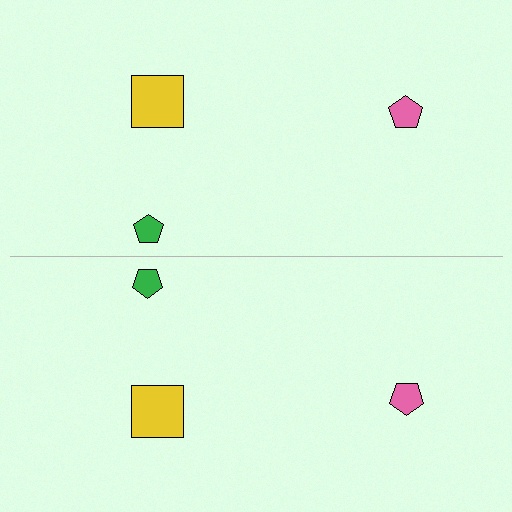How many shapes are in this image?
There are 6 shapes in this image.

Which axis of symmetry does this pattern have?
The pattern has a horizontal axis of symmetry running through the center of the image.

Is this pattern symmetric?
Yes, this pattern has bilateral (reflection) symmetry.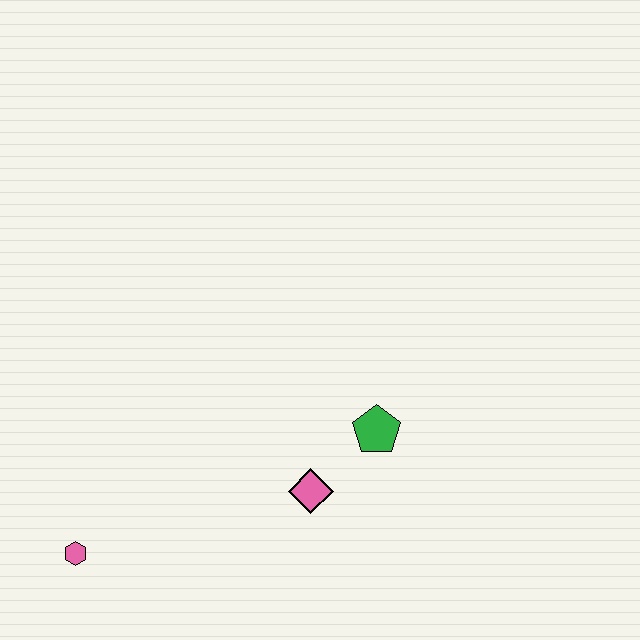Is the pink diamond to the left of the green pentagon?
Yes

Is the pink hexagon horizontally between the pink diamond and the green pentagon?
No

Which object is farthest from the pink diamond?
The pink hexagon is farthest from the pink diamond.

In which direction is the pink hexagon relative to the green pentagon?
The pink hexagon is to the left of the green pentagon.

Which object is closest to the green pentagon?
The pink diamond is closest to the green pentagon.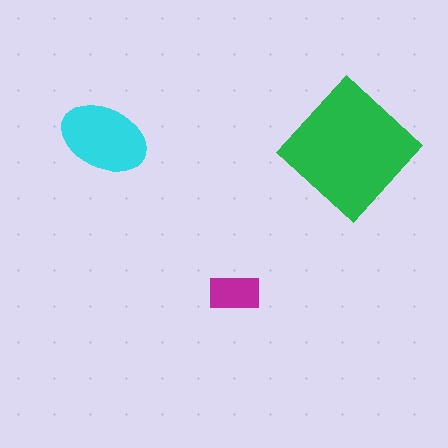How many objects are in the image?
There are 3 objects in the image.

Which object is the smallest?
The magenta rectangle.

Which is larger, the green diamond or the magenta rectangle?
The green diamond.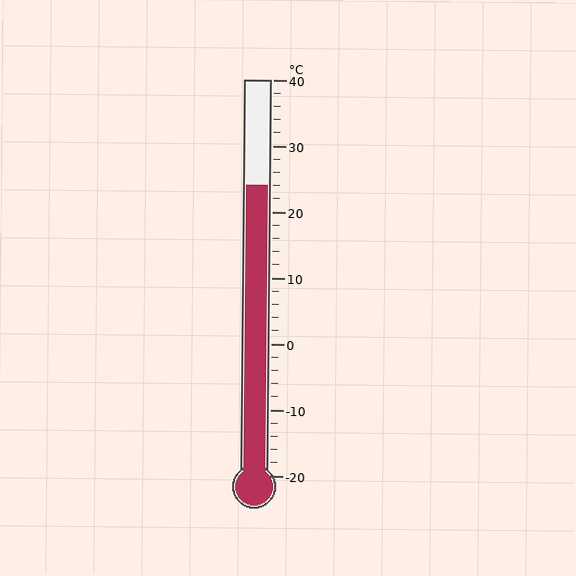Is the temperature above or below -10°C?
The temperature is above -10°C.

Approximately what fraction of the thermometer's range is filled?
The thermometer is filled to approximately 75% of its range.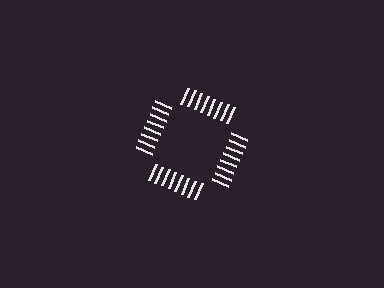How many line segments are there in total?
32 — 8 along each of the 4 edges.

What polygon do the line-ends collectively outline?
An illusory square — the line segments terminate on its edges but no continuous stroke is drawn.